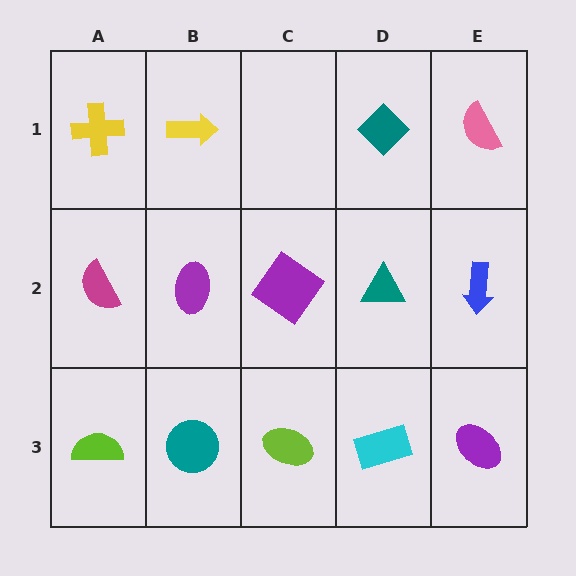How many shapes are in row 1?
4 shapes.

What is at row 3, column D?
A cyan rectangle.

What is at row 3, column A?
A lime semicircle.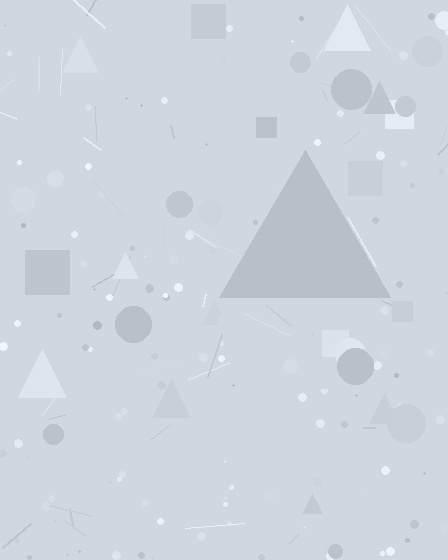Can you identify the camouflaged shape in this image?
The camouflaged shape is a triangle.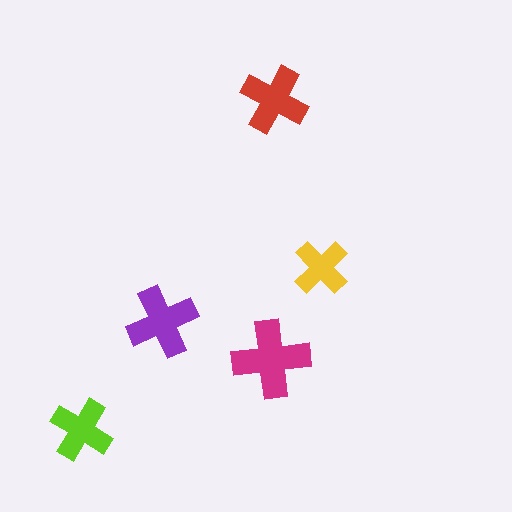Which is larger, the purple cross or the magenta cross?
The magenta one.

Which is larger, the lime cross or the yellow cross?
The lime one.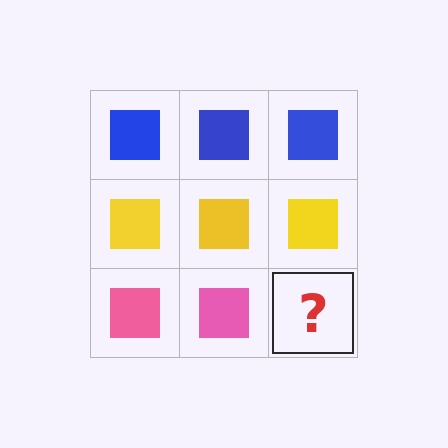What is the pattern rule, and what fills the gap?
The rule is that each row has a consistent color. The gap should be filled with a pink square.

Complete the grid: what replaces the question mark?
The question mark should be replaced with a pink square.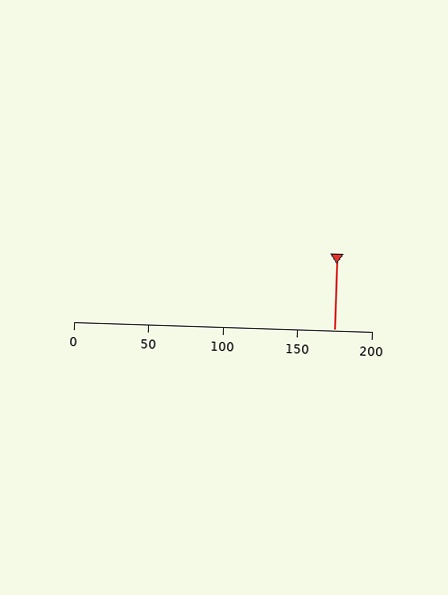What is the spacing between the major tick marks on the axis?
The major ticks are spaced 50 apart.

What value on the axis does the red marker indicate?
The marker indicates approximately 175.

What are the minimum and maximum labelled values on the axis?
The axis runs from 0 to 200.